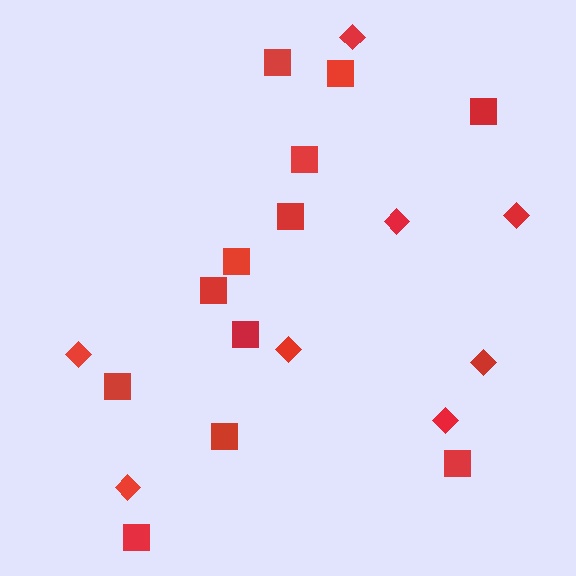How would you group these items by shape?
There are 2 groups: one group of squares (12) and one group of diamonds (8).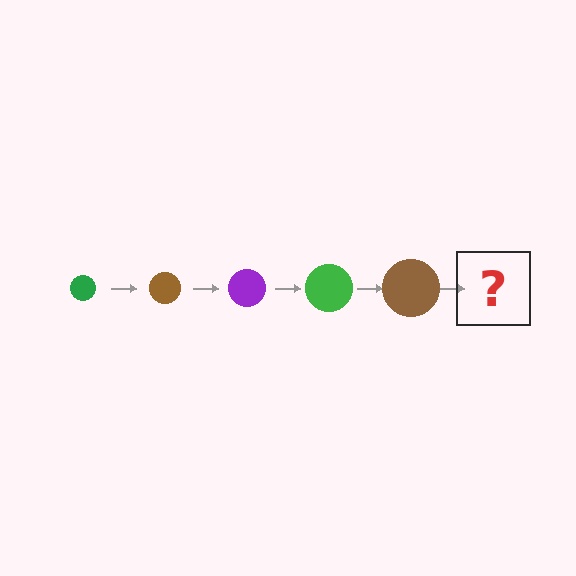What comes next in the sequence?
The next element should be a purple circle, larger than the previous one.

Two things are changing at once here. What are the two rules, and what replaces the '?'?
The two rules are that the circle grows larger each step and the color cycles through green, brown, and purple. The '?' should be a purple circle, larger than the previous one.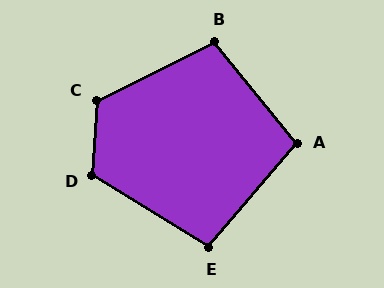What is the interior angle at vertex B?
Approximately 102 degrees (obtuse).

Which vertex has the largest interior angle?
C, at approximately 120 degrees.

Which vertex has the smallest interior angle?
E, at approximately 99 degrees.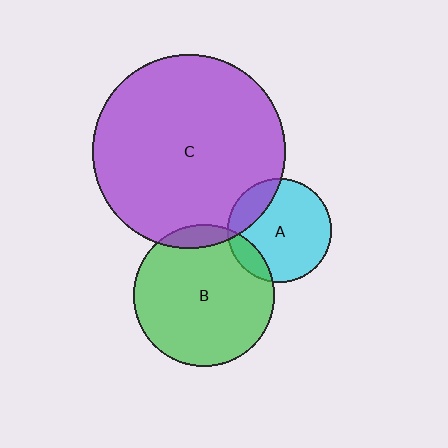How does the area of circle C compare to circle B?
Approximately 1.9 times.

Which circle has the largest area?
Circle C (purple).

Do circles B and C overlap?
Yes.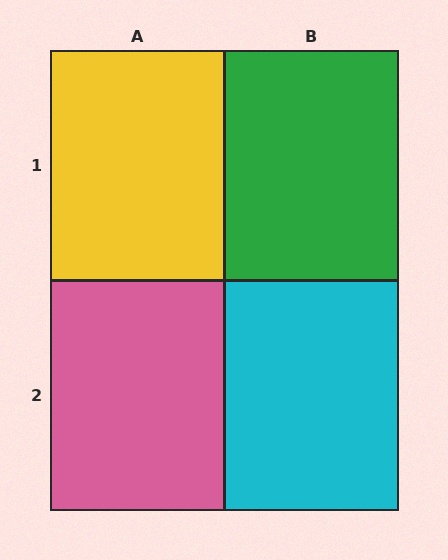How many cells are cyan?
1 cell is cyan.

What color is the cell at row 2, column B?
Cyan.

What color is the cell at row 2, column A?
Pink.